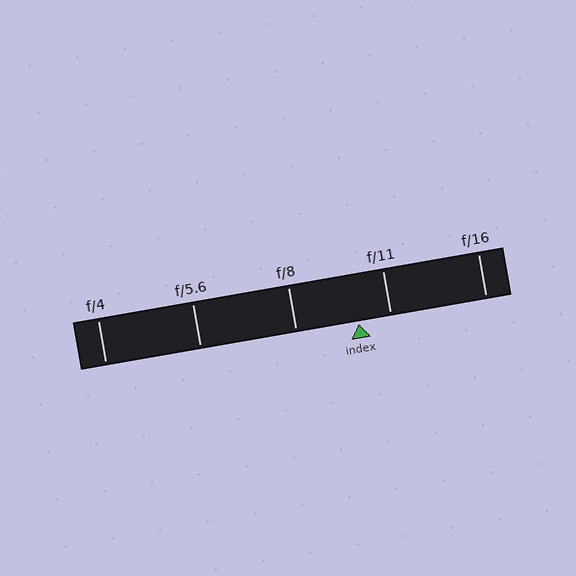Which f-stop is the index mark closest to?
The index mark is closest to f/11.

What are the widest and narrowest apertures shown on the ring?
The widest aperture shown is f/4 and the narrowest is f/16.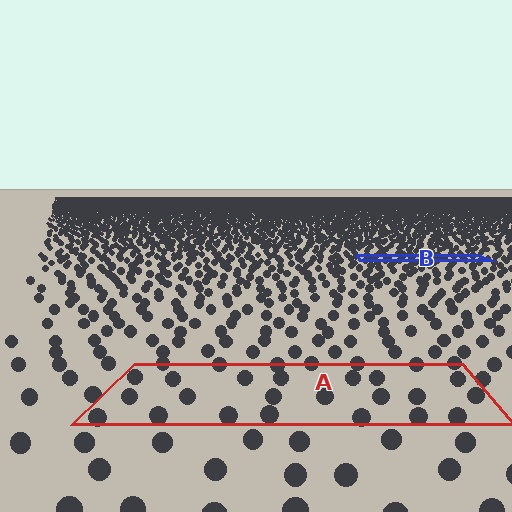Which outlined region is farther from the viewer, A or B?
Region B is farther from the viewer — the texture elements inside it appear smaller and more densely packed.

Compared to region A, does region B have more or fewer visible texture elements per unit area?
Region B has more texture elements per unit area — they are packed more densely because it is farther away.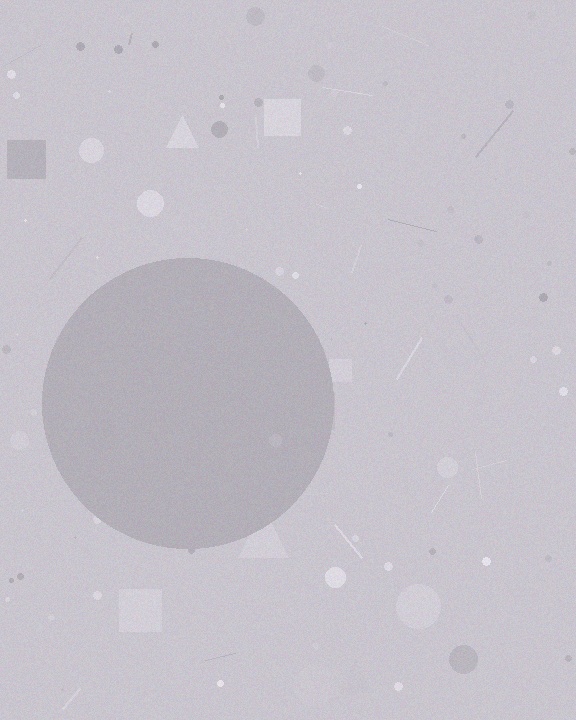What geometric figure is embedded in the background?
A circle is embedded in the background.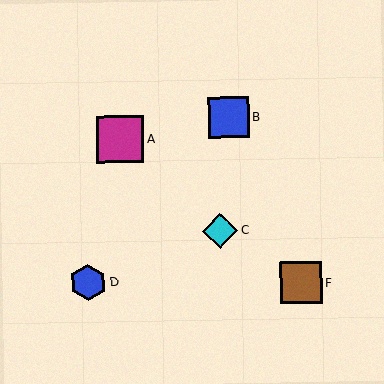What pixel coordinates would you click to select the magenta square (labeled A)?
Click at (120, 139) to select the magenta square A.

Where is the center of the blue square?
The center of the blue square is at (229, 117).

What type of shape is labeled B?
Shape B is a blue square.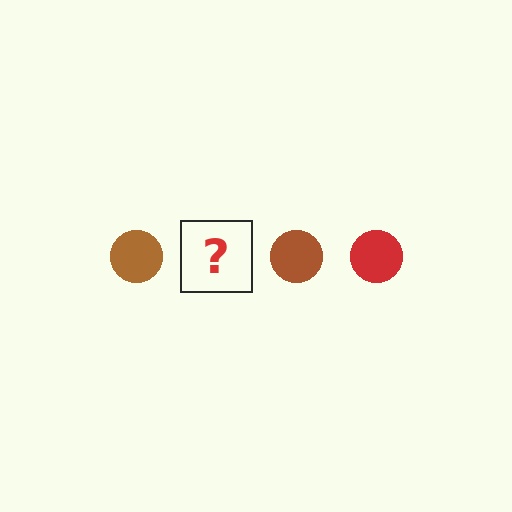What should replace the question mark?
The question mark should be replaced with a red circle.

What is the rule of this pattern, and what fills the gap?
The rule is that the pattern cycles through brown, red circles. The gap should be filled with a red circle.